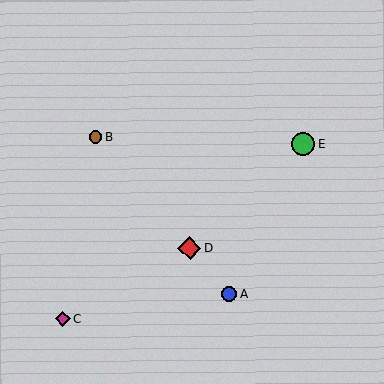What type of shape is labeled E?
Shape E is a green circle.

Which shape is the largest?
The green circle (labeled E) is the largest.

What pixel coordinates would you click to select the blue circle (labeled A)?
Click at (229, 294) to select the blue circle A.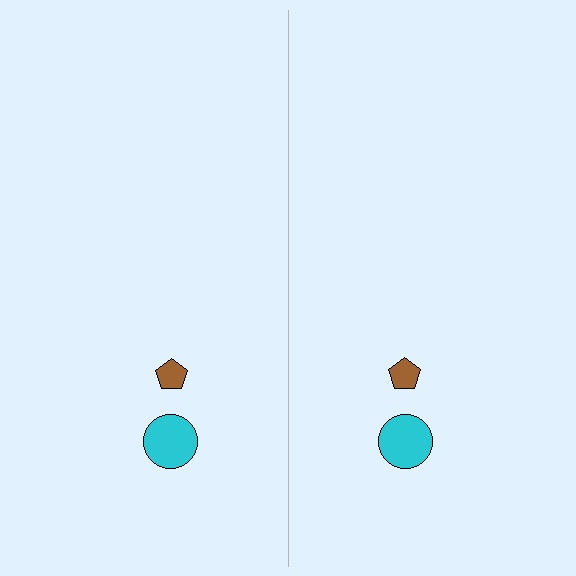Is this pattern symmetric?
Yes, this pattern has bilateral (reflection) symmetry.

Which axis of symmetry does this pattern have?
The pattern has a vertical axis of symmetry running through the center of the image.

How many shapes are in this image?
There are 4 shapes in this image.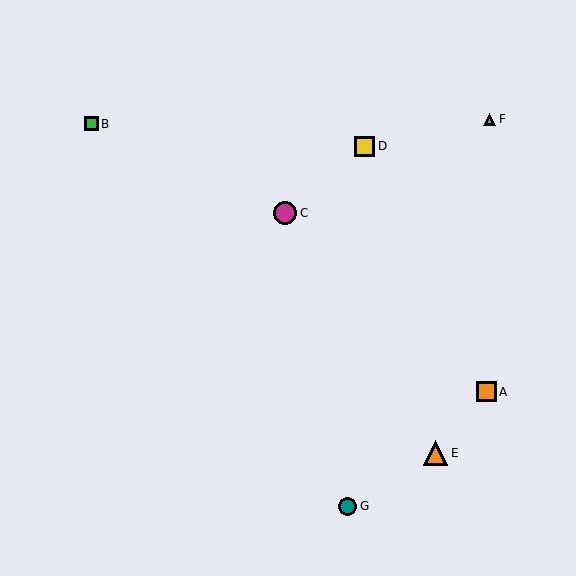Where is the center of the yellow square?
The center of the yellow square is at (365, 146).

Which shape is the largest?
The orange triangle (labeled E) is the largest.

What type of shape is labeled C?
Shape C is a magenta circle.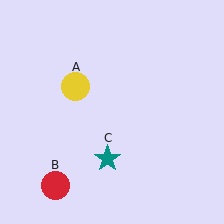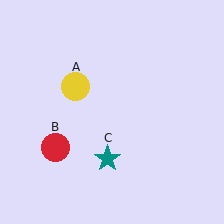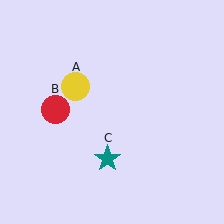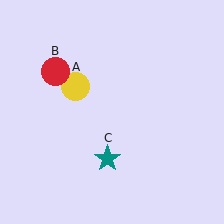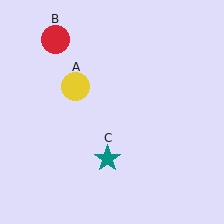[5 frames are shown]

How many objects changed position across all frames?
1 object changed position: red circle (object B).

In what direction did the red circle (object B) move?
The red circle (object B) moved up.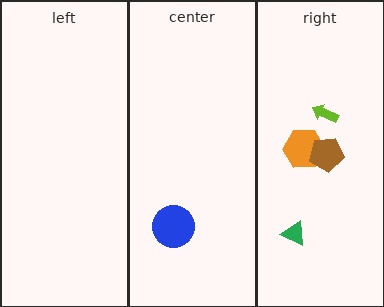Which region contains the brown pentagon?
The right region.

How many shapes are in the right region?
4.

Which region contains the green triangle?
The right region.